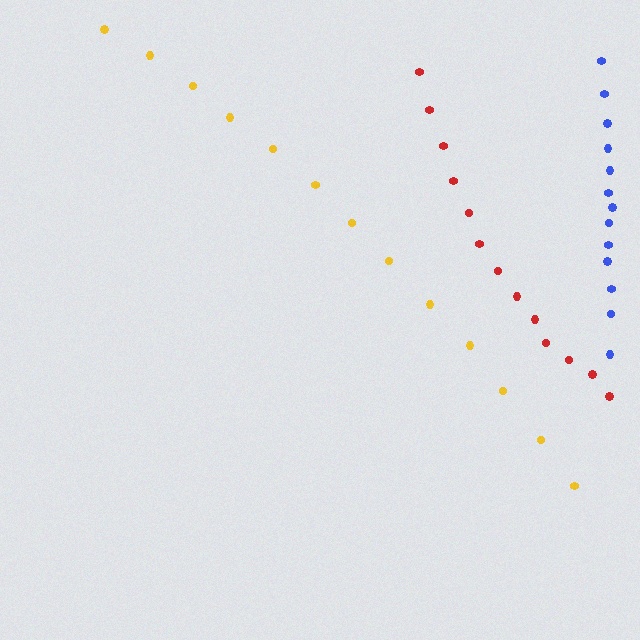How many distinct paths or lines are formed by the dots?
There are 3 distinct paths.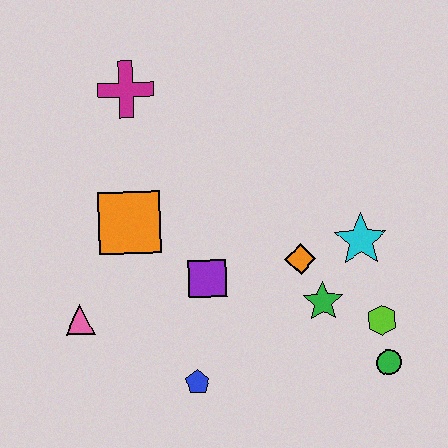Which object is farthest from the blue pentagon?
The magenta cross is farthest from the blue pentagon.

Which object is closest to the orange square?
The purple square is closest to the orange square.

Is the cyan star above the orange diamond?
Yes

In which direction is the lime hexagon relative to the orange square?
The lime hexagon is to the right of the orange square.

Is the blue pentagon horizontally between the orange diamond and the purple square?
No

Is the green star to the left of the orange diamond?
No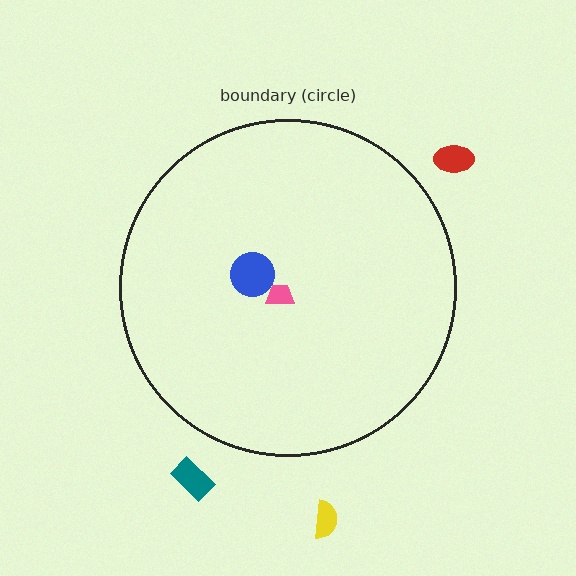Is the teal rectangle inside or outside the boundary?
Outside.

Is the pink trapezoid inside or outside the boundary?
Inside.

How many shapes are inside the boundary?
2 inside, 3 outside.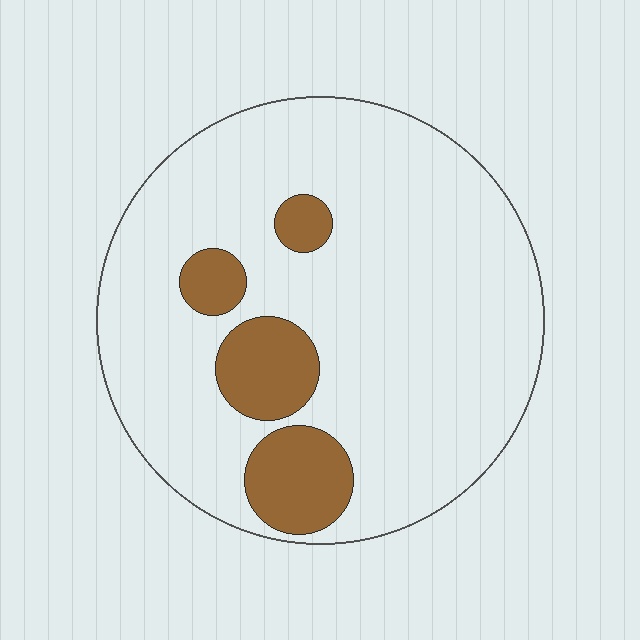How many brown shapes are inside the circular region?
4.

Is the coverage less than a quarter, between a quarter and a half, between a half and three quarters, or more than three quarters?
Less than a quarter.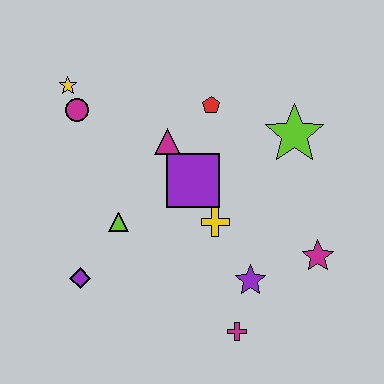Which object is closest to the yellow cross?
The purple square is closest to the yellow cross.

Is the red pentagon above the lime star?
Yes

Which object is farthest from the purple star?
The yellow star is farthest from the purple star.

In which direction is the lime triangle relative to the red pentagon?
The lime triangle is below the red pentagon.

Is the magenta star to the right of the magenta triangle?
Yes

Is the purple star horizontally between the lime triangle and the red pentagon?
No